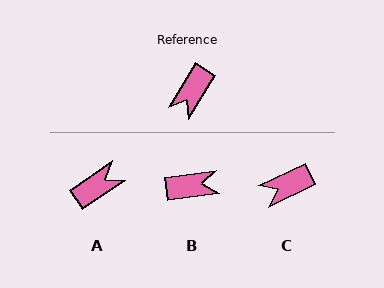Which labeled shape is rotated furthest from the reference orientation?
A, about 156 degrees away.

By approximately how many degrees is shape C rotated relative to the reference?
Approximately 33 degrees clockwise.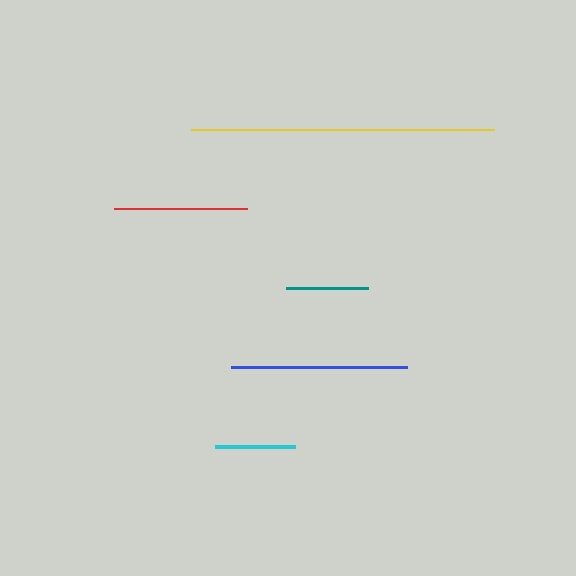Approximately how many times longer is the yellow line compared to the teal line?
The yellow line is approximately 3.7 times the length of the teal line.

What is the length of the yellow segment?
The yellow segment is approximately 304 pixels long.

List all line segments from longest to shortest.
From longest to shortest: yellow, blue, red, teal, cyan.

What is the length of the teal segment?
The teal segment is approximately 82 pixels long.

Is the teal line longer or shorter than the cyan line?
The teal line is longer than the cyan line.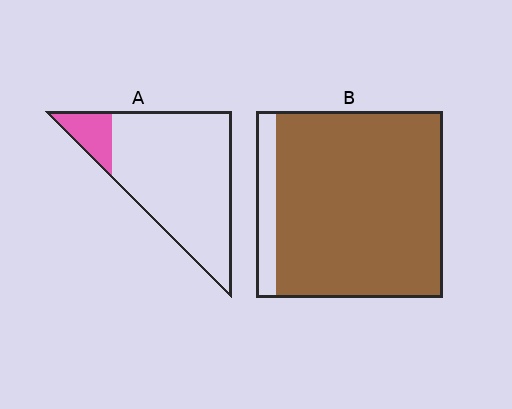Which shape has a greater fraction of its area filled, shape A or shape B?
Shape B.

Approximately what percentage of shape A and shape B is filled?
A is approximately 15% and B is approximately 90%.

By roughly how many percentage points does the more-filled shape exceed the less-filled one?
By roughly 75 percentage points (B over A).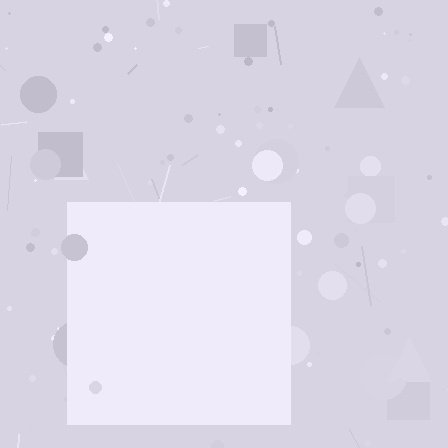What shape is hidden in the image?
A square is hidden in the image.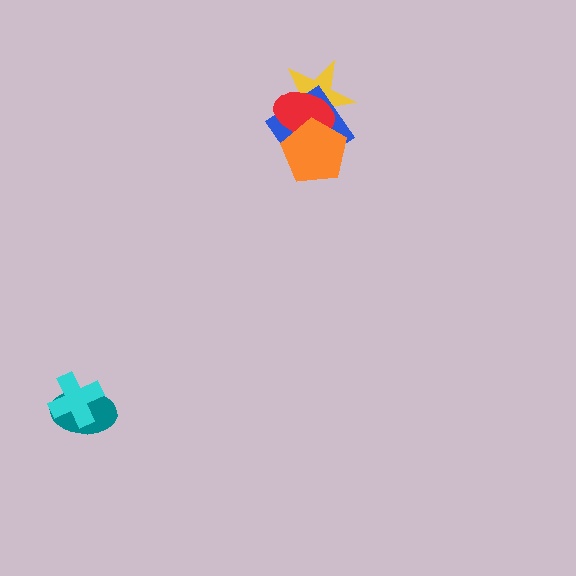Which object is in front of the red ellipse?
The orange pentagon is in front of the red ellipse.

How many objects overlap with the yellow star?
3 objects overlap with the yellow star.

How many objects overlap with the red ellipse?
3 objects overlap with the red ellipse.